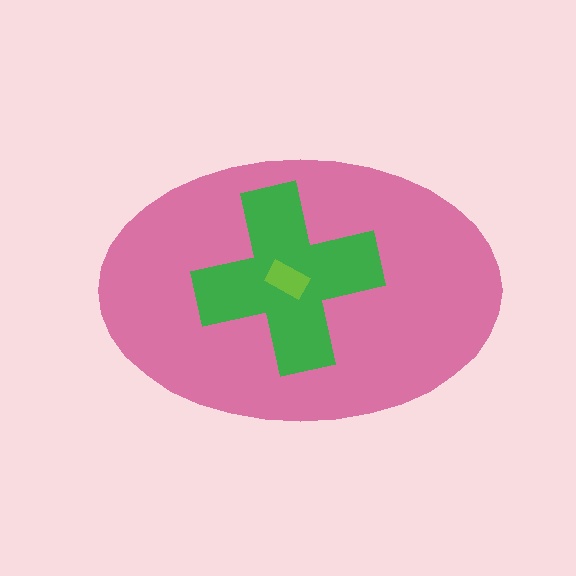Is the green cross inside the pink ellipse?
Yes.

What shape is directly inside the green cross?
The lime rectangle.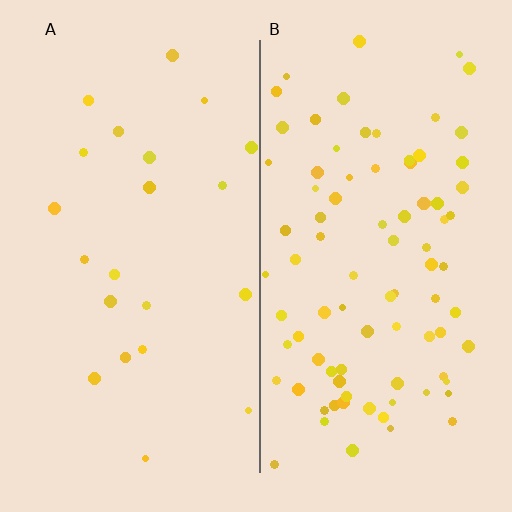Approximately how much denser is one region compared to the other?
Approximately 4.1× — region B over region A.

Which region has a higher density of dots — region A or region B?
B (the right).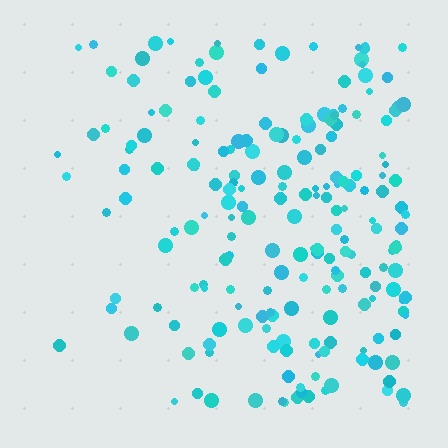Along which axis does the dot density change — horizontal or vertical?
Horizontal.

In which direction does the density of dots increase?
From left to right, with the right side densest.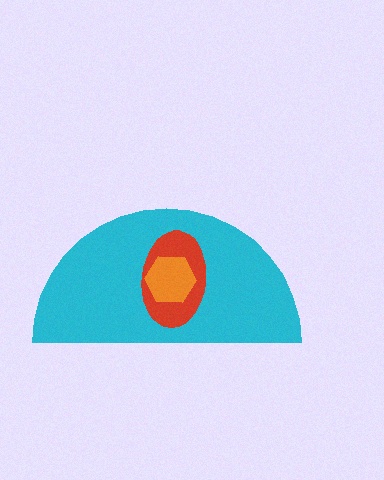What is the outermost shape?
The cyan semicircle.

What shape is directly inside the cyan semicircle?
The red ellipse.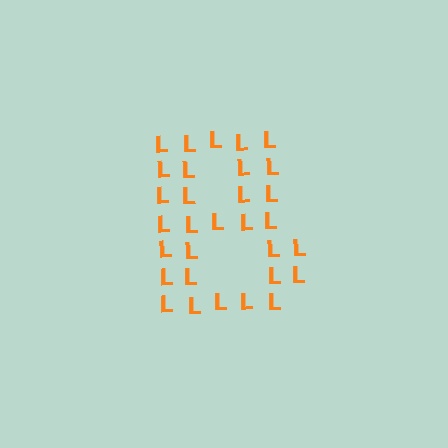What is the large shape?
The large shape is the letter B.